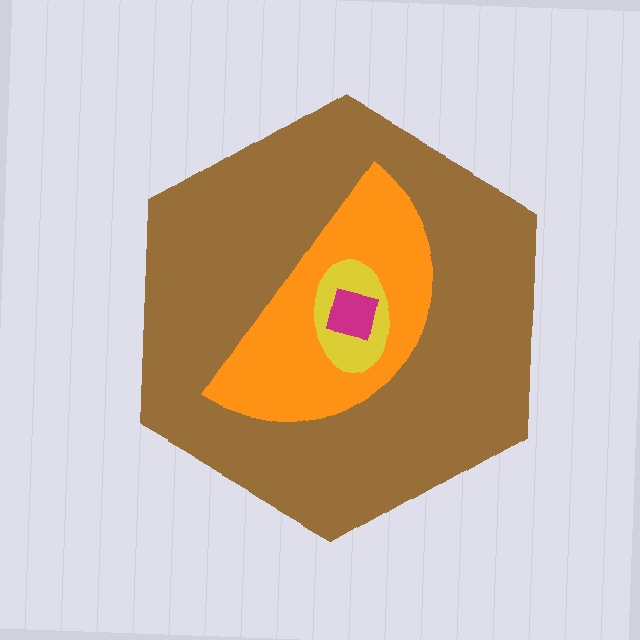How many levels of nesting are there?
4.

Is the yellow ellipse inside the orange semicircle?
Yes.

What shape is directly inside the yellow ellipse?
The magenta square.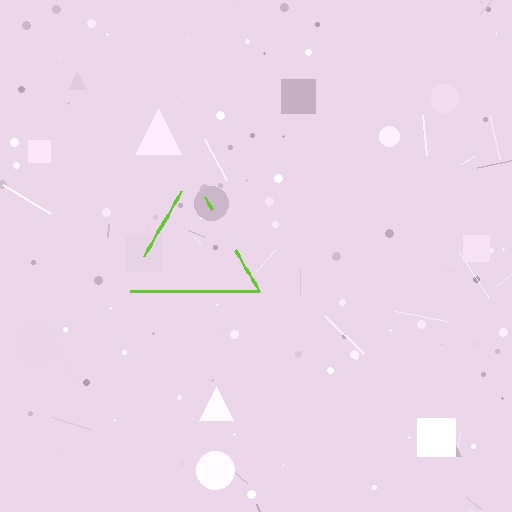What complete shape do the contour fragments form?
The contour fragments form a triangle.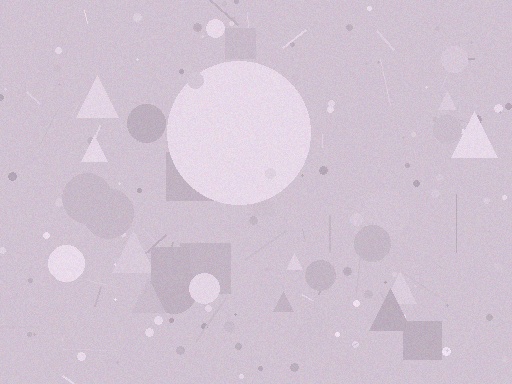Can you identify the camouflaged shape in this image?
The camouflaged shape is a circle.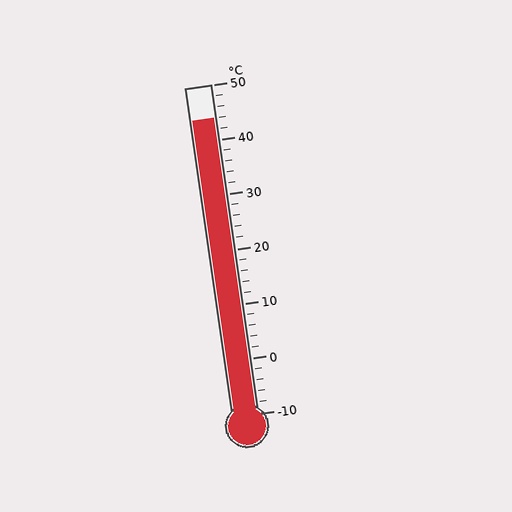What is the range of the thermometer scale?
The thermometer scale ranges from -10°C to 50°C.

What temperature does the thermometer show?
The thermometer shows approximately 44°C.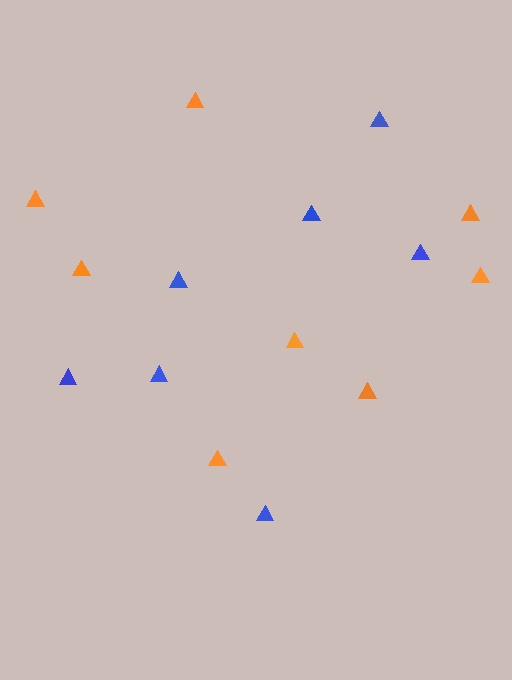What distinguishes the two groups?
There are 2 groups: one group of blue triangles (7) and one group of orange triangles (8).